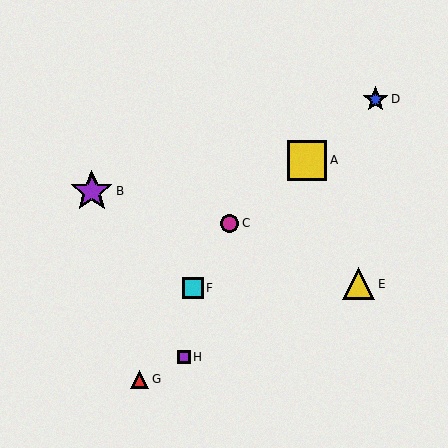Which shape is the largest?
The purple star (labeled B) is the largest.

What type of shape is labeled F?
Shape F is a cyan square.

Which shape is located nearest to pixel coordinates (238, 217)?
The magenta circle (labeled C) at (229, 223) is nearest to that location.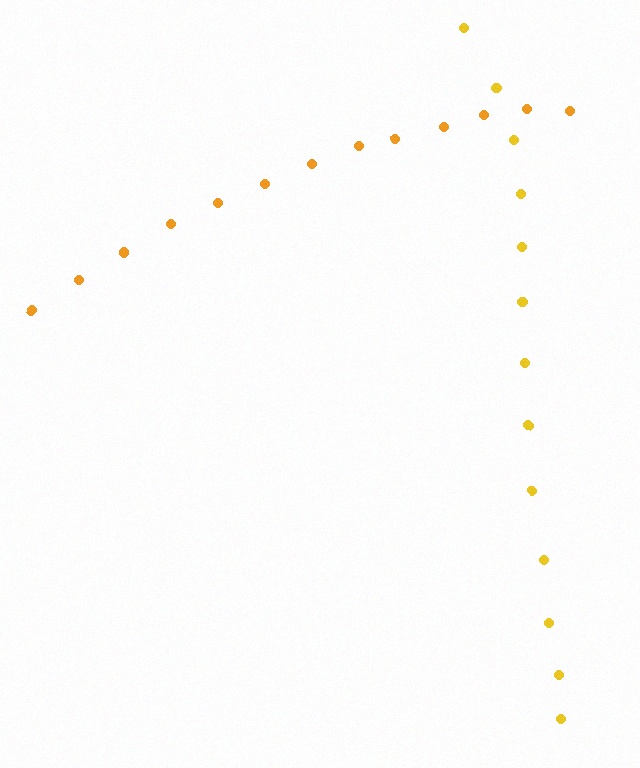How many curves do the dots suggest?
There are 2 distinct paths.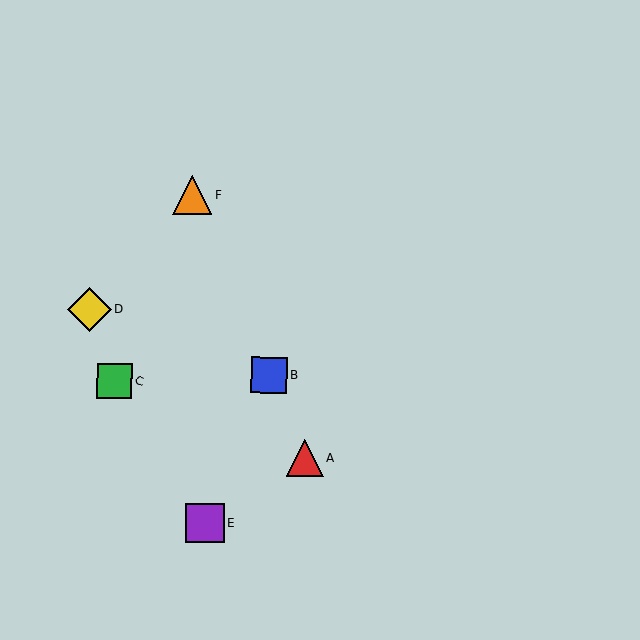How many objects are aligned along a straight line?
3 objects (A, B, F) are aligned along a straight line.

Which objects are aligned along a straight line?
Objects A, B, F are aligned along a straight line.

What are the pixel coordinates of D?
Object D is at (90, 310).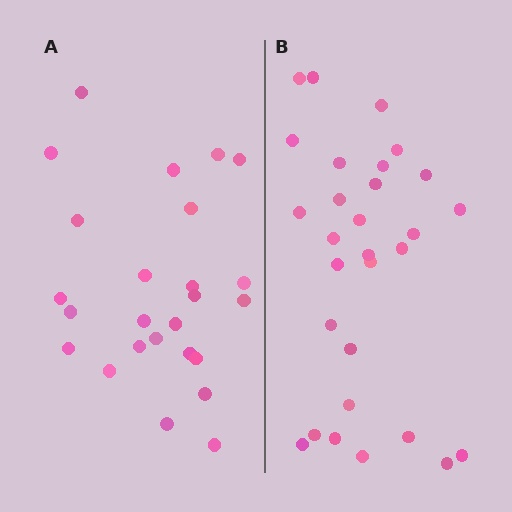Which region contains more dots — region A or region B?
Region B (the right region) has more dots.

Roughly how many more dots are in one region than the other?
Region B has about 4 more dots than region A.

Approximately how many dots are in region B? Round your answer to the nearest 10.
About 30 dots. (The exact count is 29, which rounds to 30.)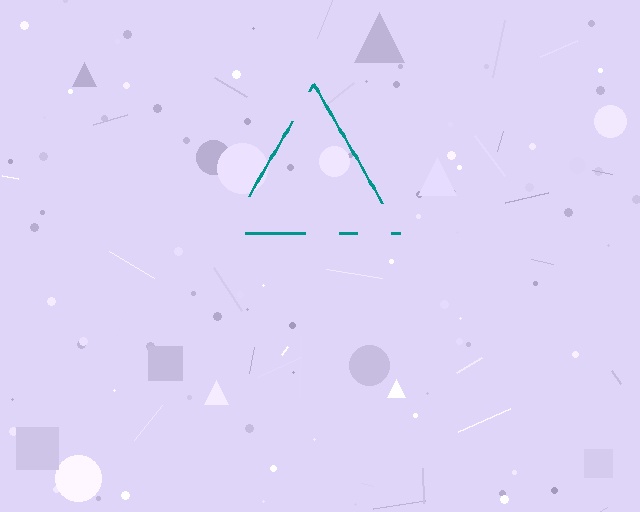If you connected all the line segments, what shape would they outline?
They would outline a triangle.